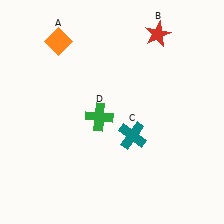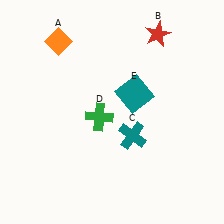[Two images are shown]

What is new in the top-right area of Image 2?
A teal square (E) was added in the top-right area of Image 2.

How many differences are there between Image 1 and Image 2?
There is 1 difference between the two images.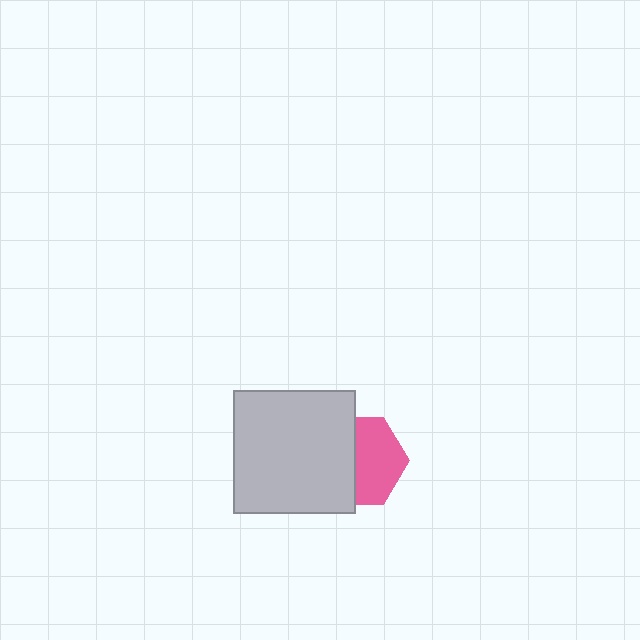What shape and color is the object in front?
The object in front is a light gray square.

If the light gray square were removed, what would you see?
You would see the complete pink hexagon.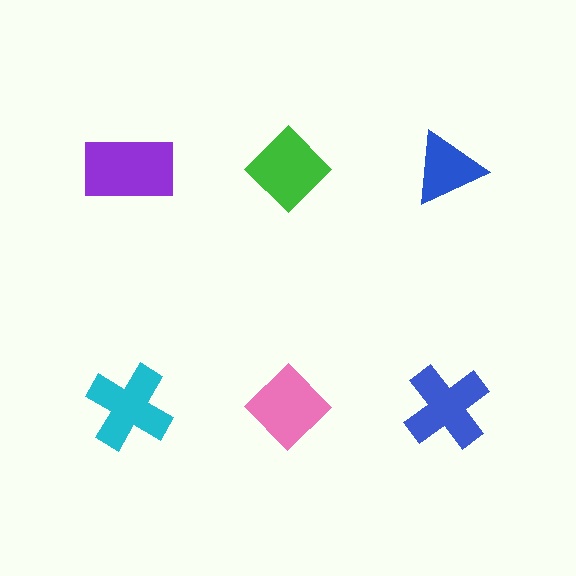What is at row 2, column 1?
A cyan cross.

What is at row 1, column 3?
A blue triangle.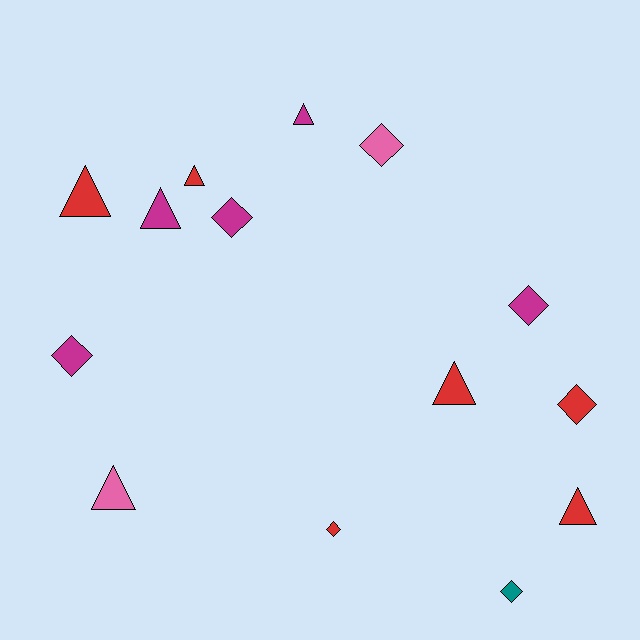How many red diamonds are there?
There are 2 red diamonds.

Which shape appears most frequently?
Diamond, with 7 objects.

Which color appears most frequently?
Red, with 6 objects.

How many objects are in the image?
There are 14 objects.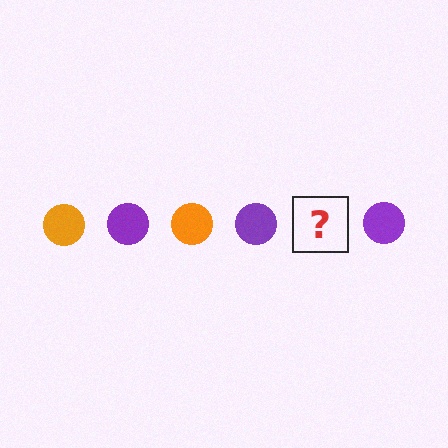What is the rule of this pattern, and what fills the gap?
The rule is that the pattern cycles through orange, purple circles. The gap should be filled with an orange circle.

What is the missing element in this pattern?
The missing element is an orange circle.